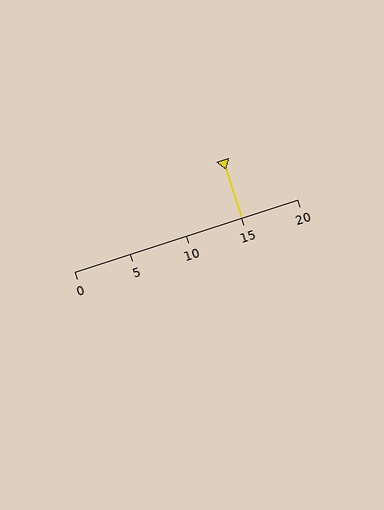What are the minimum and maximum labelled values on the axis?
The axis runs from 0 to 20.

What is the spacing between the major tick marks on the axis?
The major ticks are spaced 5 apart.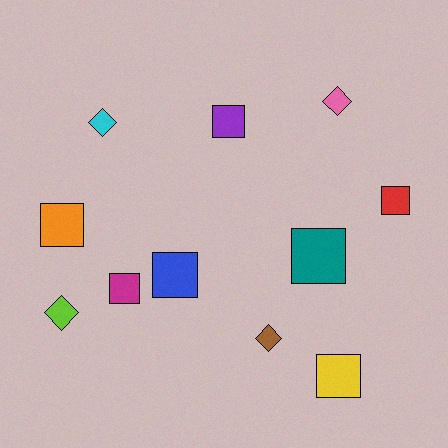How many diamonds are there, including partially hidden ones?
There are 4 diamonds.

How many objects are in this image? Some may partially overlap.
There are 11 objects.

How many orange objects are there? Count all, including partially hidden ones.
There is 1 orange object.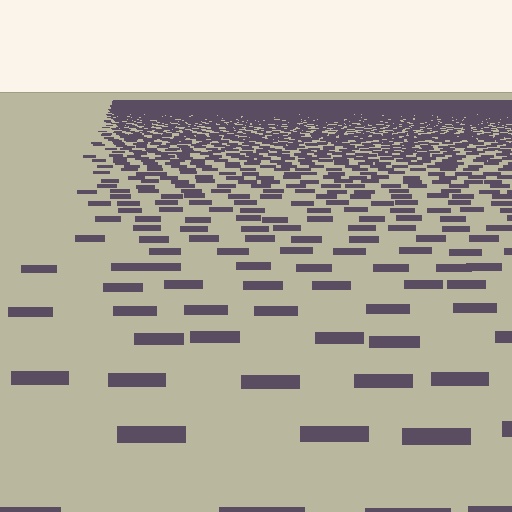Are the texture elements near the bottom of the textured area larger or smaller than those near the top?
Larger. Near the bottom, elements are closer to the viewer and appear at a bigger on-screen size.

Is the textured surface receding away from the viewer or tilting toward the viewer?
The surface is receding away from the viewer. Texture elements get smaller and denser toward the top.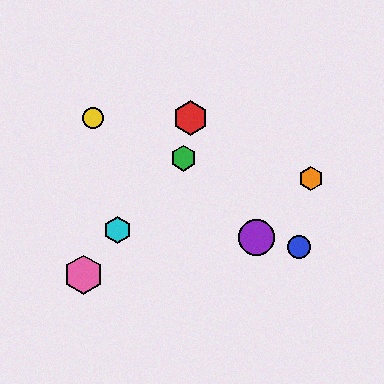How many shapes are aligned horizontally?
2 shapes (the red hexagon, the yellow circle) are aligned horizontally.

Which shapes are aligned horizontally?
The red hexagon, the yellow circle are aligned horizontally.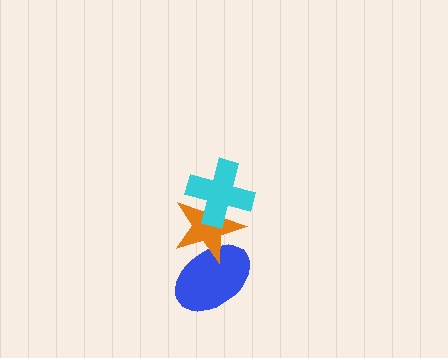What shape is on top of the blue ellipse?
The orange star is on top of the blue ellipse.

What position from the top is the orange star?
The orange star is 2nd from the top.